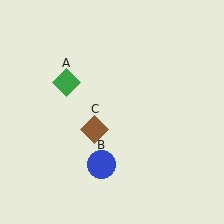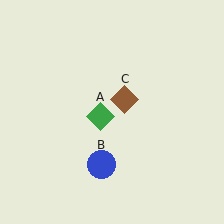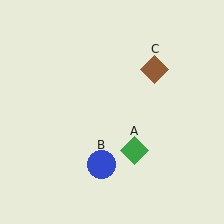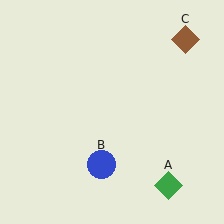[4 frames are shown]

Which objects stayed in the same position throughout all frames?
Blue circle (object B) remained stationary.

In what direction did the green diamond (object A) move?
The green diamond (object A) moved down and to the right.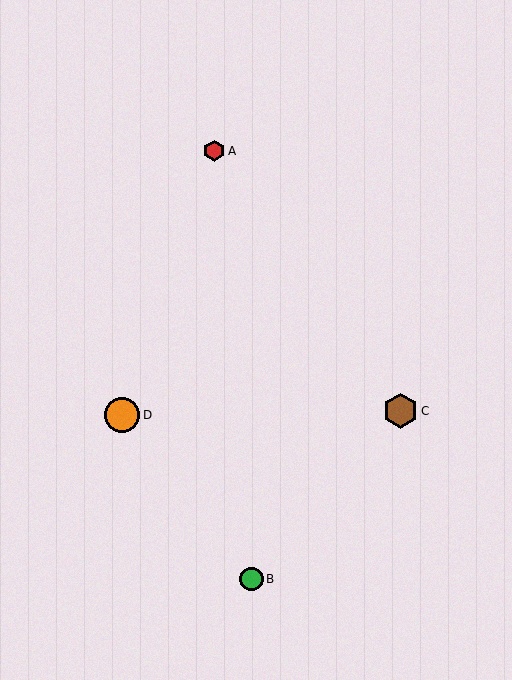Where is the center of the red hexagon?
The center of the red hexagon is at (214, 151).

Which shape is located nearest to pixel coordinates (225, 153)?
The red hexagon (labeled A) at (214, 151) is nearest to that location.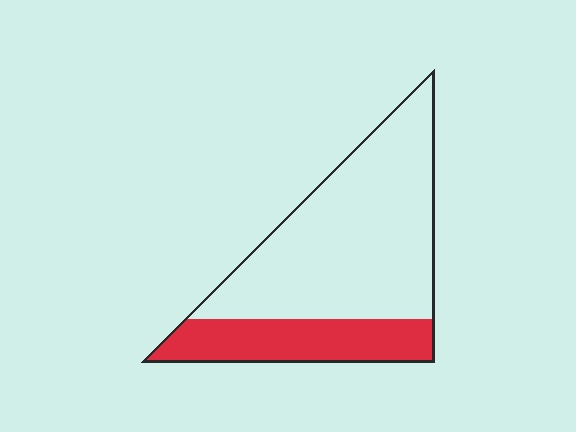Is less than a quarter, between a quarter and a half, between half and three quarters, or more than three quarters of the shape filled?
Between a quarter and a half.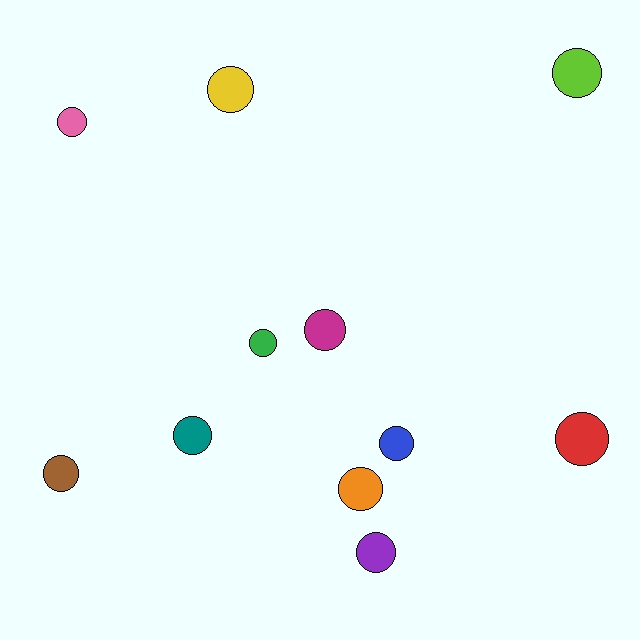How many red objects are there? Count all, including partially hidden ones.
There is 1 red object.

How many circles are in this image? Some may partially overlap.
There are 11 circles.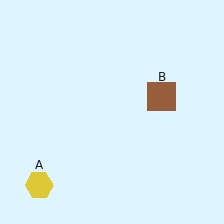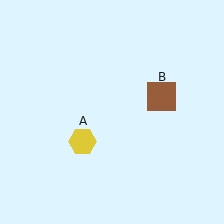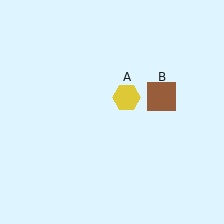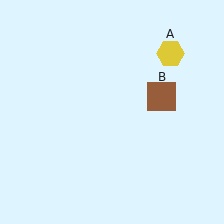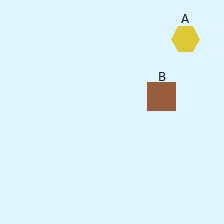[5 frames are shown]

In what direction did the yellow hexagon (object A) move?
The yellow hexagon (object A) moved up and to the right.